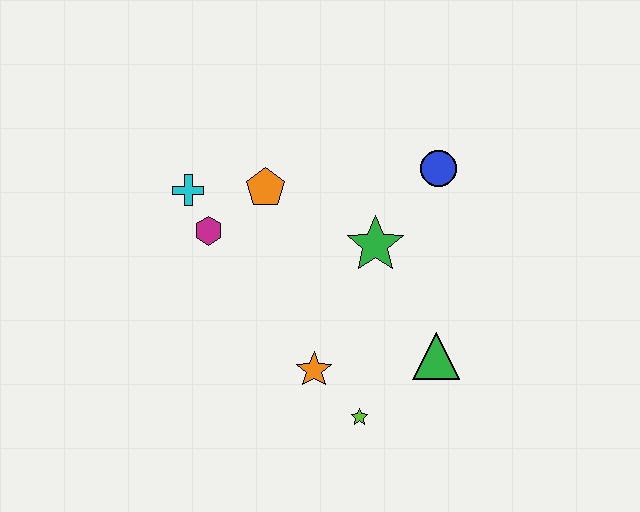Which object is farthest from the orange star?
The blue circle is farthest from the orange star.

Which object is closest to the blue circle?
The green star is closest to the blue circle.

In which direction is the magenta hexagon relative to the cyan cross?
The magenta hexagon is below the cyan cross.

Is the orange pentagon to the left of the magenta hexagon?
No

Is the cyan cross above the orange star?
Yes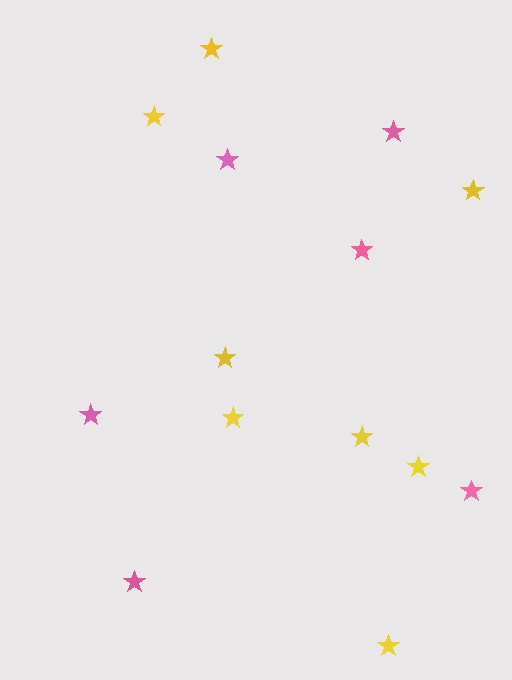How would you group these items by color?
There are 2 groups: one group of pink stars (6) and one group of yellow stars (8).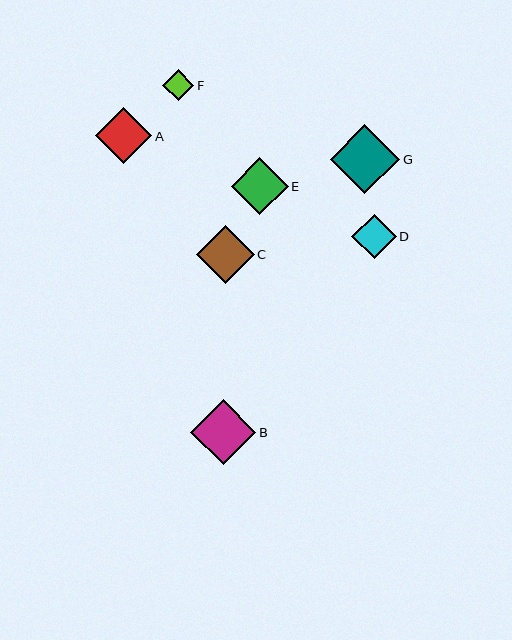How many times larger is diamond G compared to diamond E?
Diamond G is approximately 1.2 times the size of diamond E.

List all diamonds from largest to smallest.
From largest to smallest: G, B, C, E, A, D, F.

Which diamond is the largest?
Diamond G is the largest with a size of approximately 69 pixels.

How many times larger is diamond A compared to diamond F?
Diamond A is approximately 1.8 times the size of diamond F.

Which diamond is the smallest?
Diamond F is the smallest with a size of approximately 32 pixels.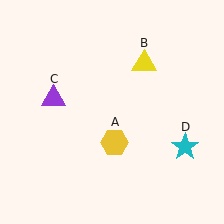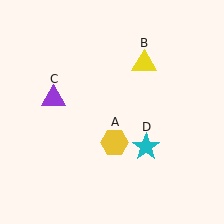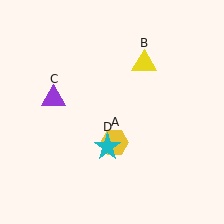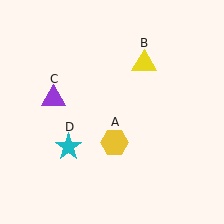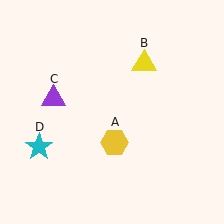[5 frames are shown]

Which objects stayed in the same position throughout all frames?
Yellow hexagon (object A) and yellow triangle (object B) and purple triangle (object C) remained stationary.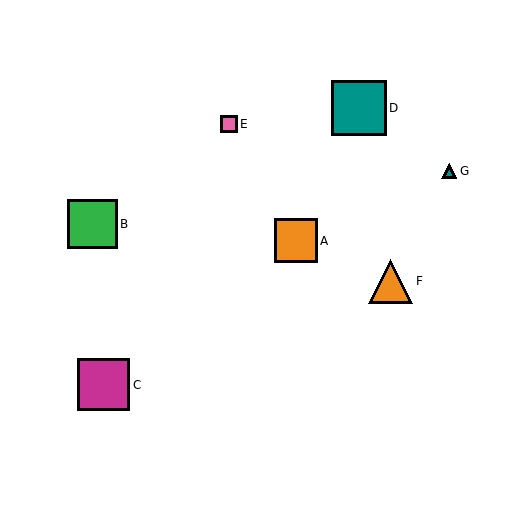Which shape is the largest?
The teal square (labeled D) is the largest.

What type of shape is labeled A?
Shape A is an orange square.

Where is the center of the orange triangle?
The center of the orange triangle is at (390, 281).